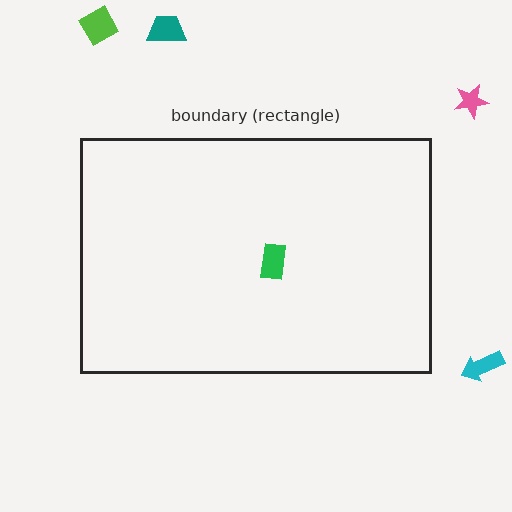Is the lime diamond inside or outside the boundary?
Outside.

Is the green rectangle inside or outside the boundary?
Inside.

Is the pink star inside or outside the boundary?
Outside.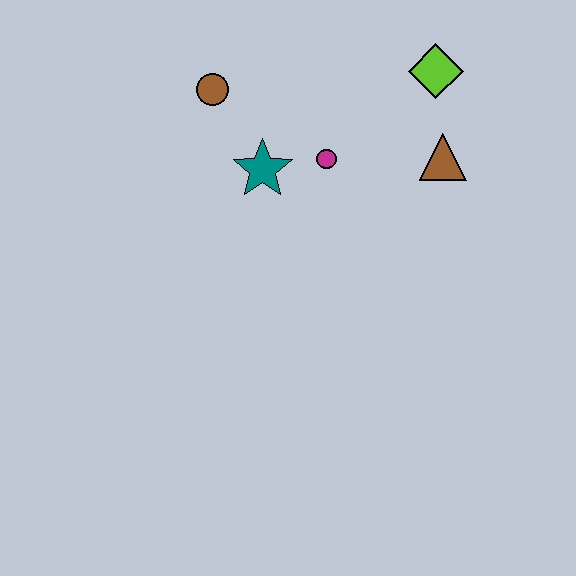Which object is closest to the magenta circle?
The teal star is closest to the magenta circle.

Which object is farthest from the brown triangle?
The brown circle is farthest from the brown triangle.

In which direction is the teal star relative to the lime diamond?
The teal star is to the left of the lime diamond.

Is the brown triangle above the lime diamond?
No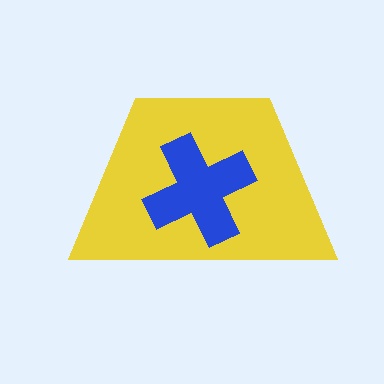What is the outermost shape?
The yellow trapezoid.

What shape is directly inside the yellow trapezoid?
The blue cross.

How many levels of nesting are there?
2.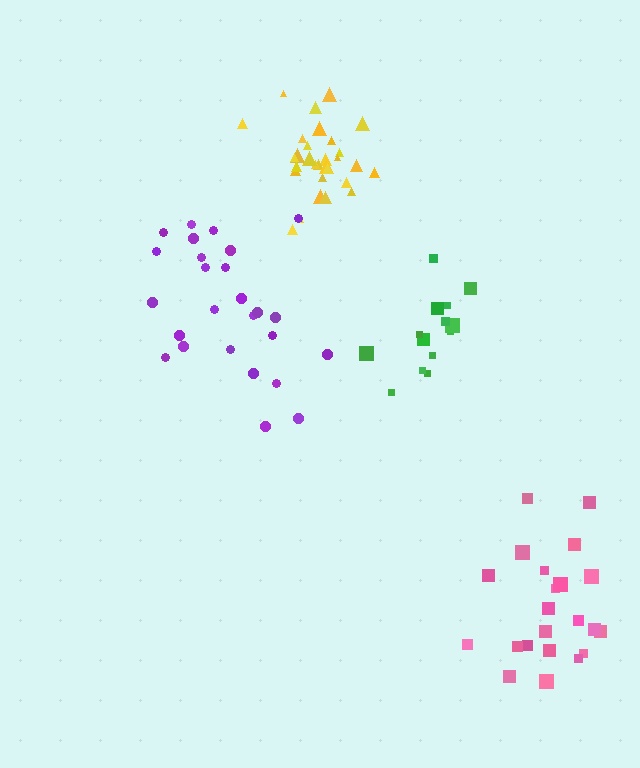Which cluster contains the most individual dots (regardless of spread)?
Yellow (30).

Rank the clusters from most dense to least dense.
yellow, green, pink, purple.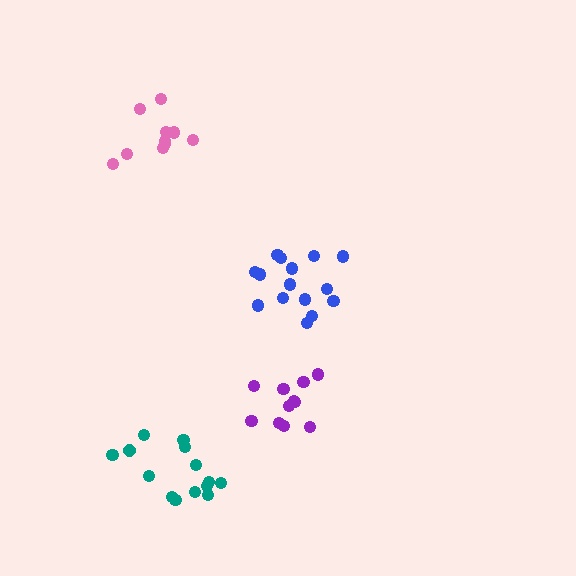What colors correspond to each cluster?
The clusters are colored: blue, teal, pink, purple.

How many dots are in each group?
Group 1: 15 dots, Group 2: 14 dots, Group 3: 10 dots, Group 4: 11 dots (50 total).